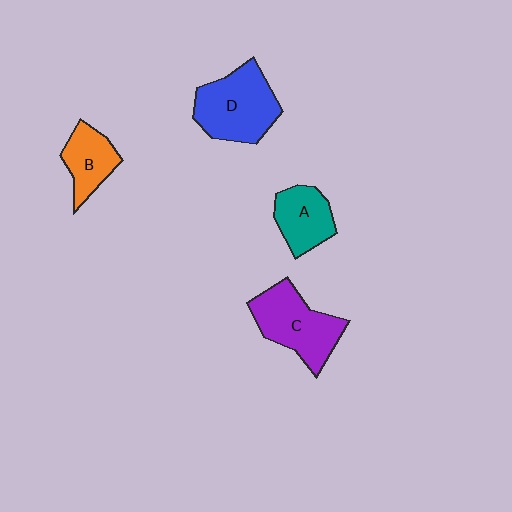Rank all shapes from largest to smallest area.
From largest to smallest: D (blue), C (purple), A (teal), B (orange).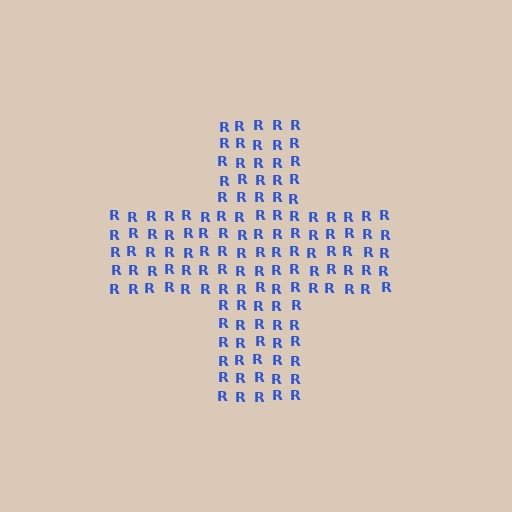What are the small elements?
The small elements are letter R's.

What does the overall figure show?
The overall figure shows a cross.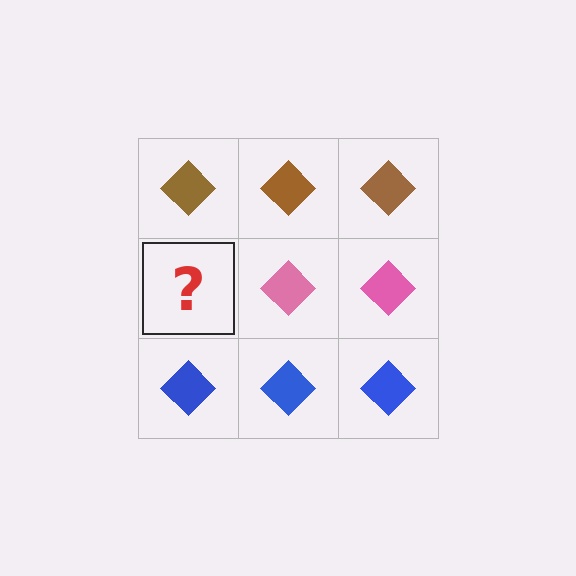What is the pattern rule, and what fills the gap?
The rule is that each row has a consistent color. The gap should be filled with a pink diamond.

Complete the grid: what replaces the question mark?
The question mark should be replaced with a pink diamond.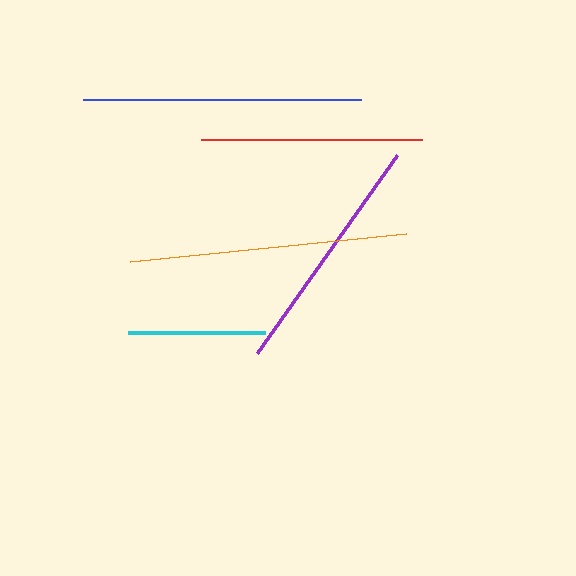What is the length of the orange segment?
The orange segment is approximately 277 pixels long.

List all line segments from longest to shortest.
From longest to shortest: blue, orange, purple, red, cyan.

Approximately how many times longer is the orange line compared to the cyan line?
The orange line is approximately 2.0 times the length of the cyan line.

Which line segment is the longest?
The blue line is the longest at approximately 278 pixels.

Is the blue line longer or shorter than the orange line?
The blue line is longer than the orange line.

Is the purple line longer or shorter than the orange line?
The orange line is longer than the purple line.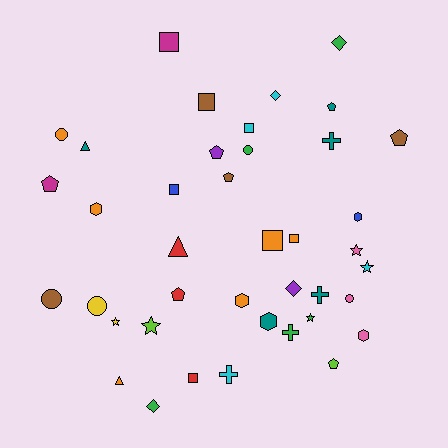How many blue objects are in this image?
There are 2 blue objects.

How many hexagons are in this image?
There are 5 hexagons.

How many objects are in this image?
There are 40 objects.